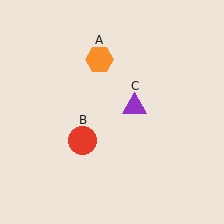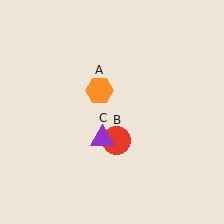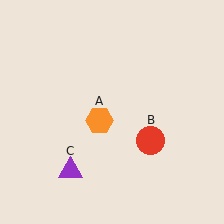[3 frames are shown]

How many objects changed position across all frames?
3 objects changed position: orange hexagon (object A), red circle (object B), purple triangle (object C).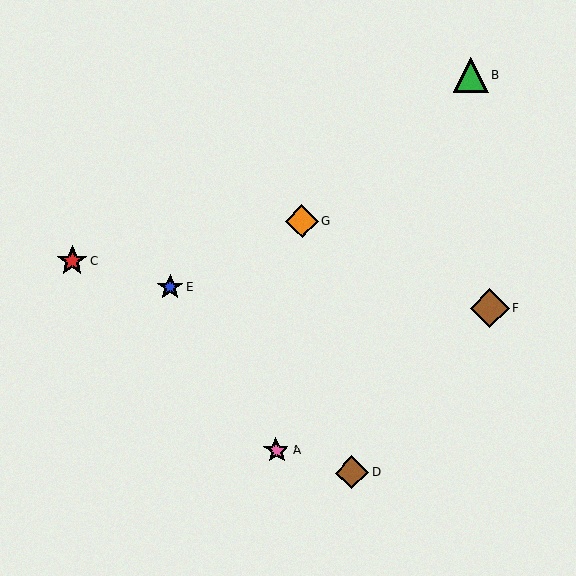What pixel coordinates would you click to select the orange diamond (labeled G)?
Click at (302, 221) to select the orange diamond G.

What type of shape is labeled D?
Shape D is a brown diamond.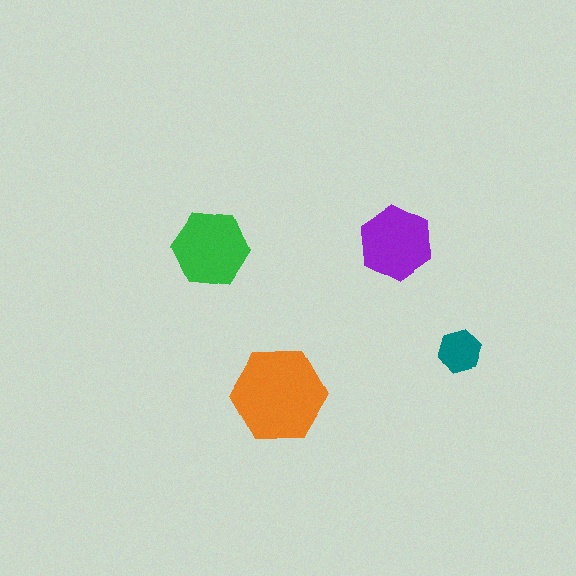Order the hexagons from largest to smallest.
the orange one, the green one, the purple one, the teal one.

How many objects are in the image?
There are 4 objects in the image.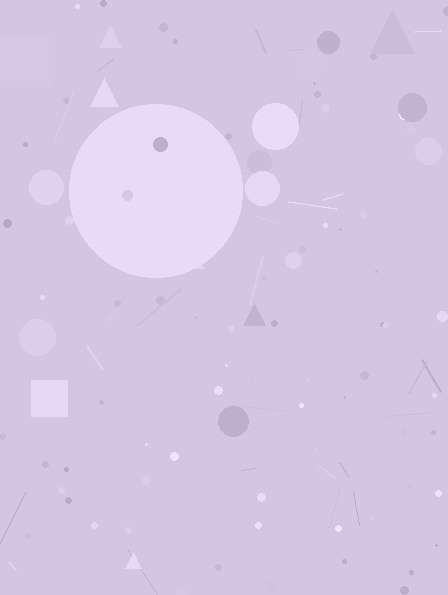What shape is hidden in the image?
A circle is hidden in the image.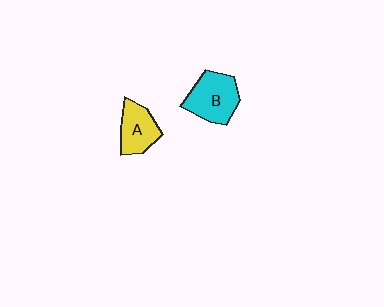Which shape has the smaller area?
Shape A (yellow).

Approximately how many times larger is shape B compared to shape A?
Approximately 1.3 times.